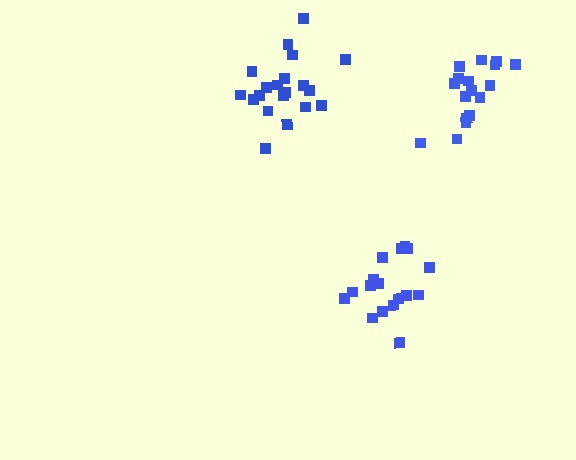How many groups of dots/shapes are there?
There are 3 groups.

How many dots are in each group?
Group 1: 18 dots, Group 2: 17 dots, Group 3: 20 dots (55 total).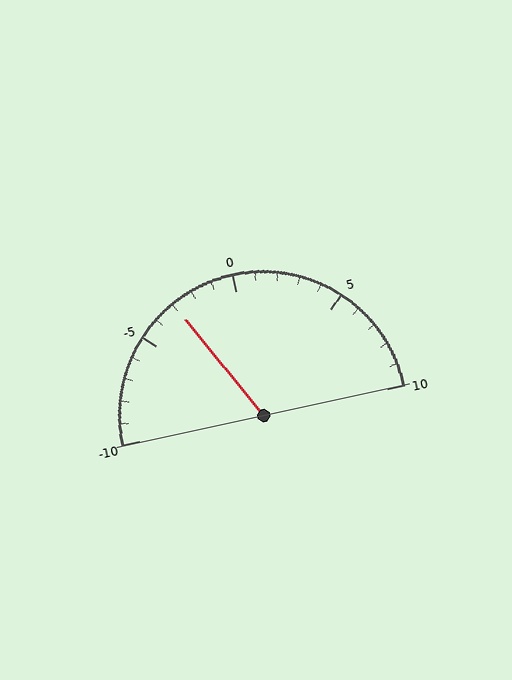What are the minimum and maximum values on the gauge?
The gauge ranges from -10 to 10.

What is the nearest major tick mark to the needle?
The nearest major tick mark is -5.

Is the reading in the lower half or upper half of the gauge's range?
The reading is in the lower half of the range (-10 to 10).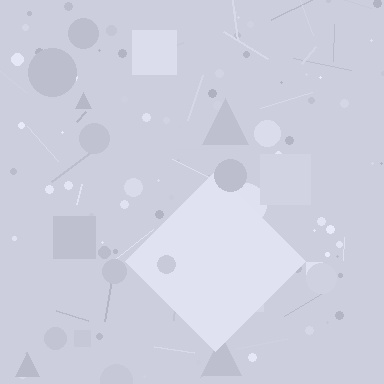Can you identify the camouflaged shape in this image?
The camouflaged shape is a diamond.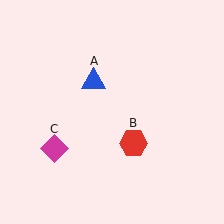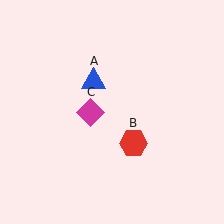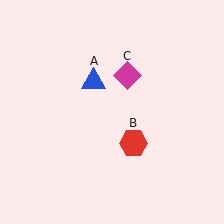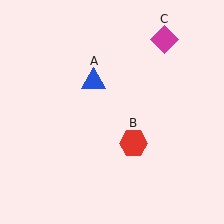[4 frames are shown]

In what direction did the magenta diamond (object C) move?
The magenta diamond (object C) moved up and to the right.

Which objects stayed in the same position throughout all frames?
Blue triangle (object A) and red hexagon (object B) remained stationary.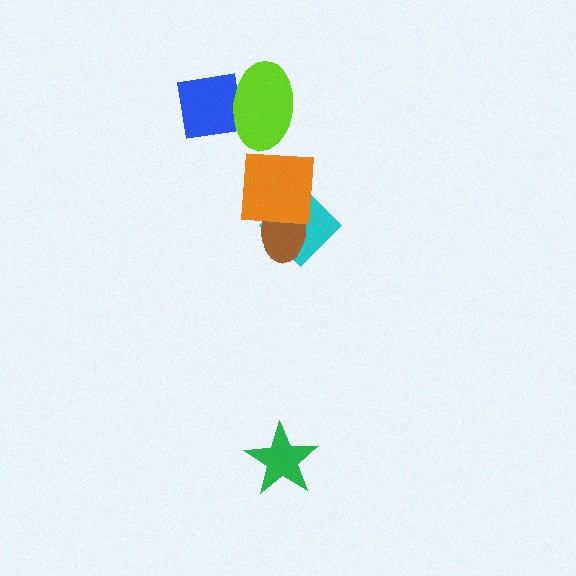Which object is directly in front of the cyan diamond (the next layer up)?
The brown ellipse is directly in front of the cyan diamond.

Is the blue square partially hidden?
Yes, it is partially covered by another shape.